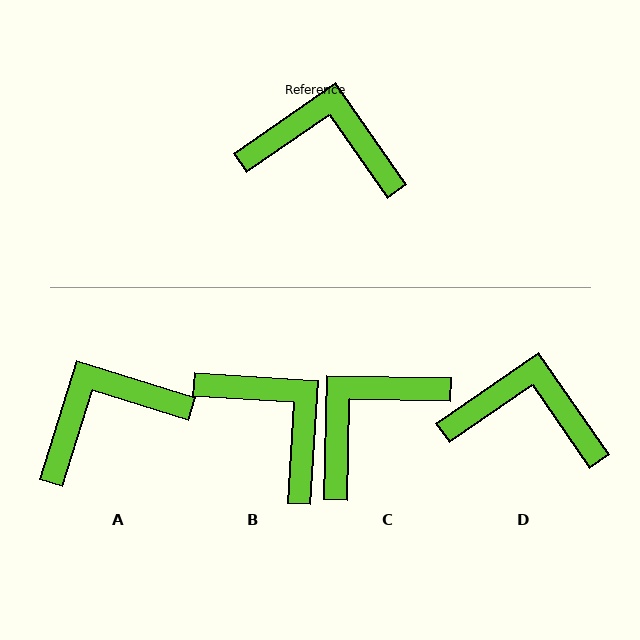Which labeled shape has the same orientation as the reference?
D.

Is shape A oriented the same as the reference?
No, it is off by about 38 degrees.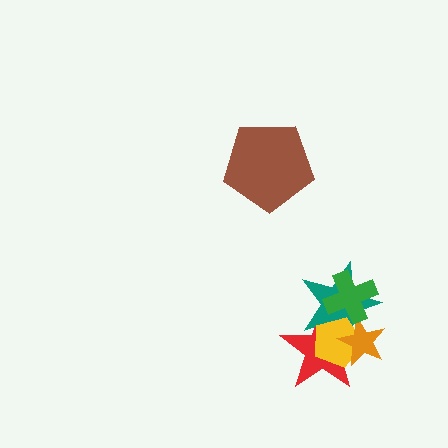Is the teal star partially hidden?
Yes, it is partially covered by another shape.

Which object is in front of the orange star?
The green cross is in front of the orange star.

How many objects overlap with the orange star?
4 objects overlap with the orange star.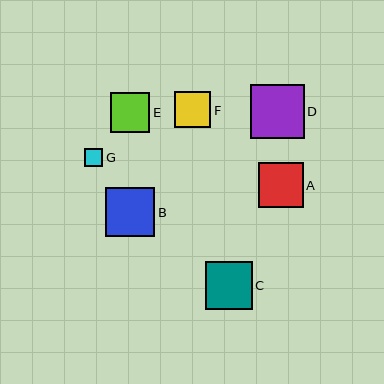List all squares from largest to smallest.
From largest to smallest: D, B, C, A, E, F, G.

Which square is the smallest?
Square G is the smallest with a size of approximately 18 pixels.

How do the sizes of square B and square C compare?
Square B and square C are approximately the same size.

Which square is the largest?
Square D is the largest with a size of approximately 54 pixels.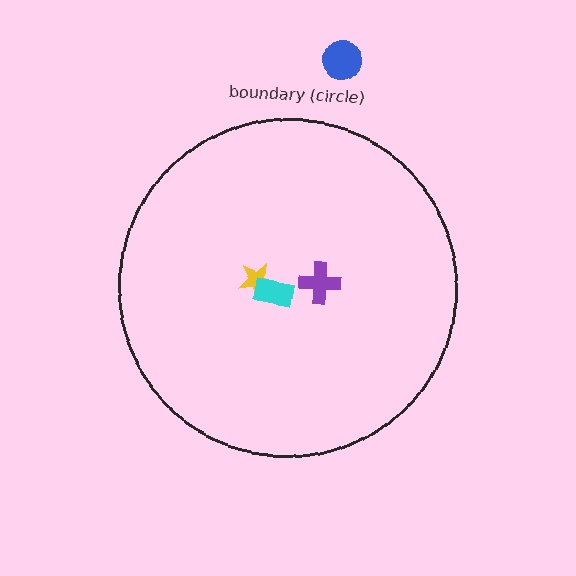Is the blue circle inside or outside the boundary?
Outside.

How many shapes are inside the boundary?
3 inside, 1 outside.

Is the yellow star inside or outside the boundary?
Inside.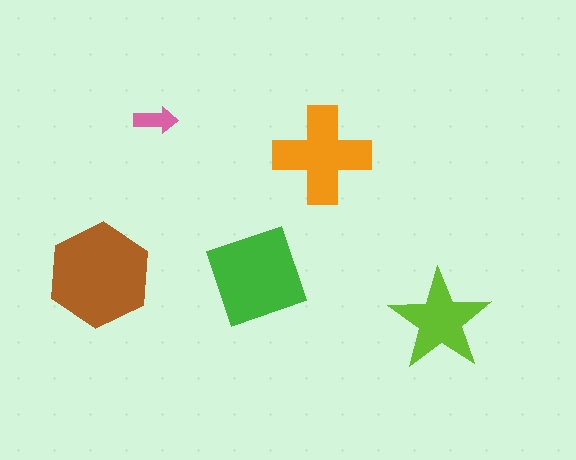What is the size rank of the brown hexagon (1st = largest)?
1st.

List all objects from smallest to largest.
The pink arrow, the lime star, the orange cross, the green diamond, the brown hexagon.